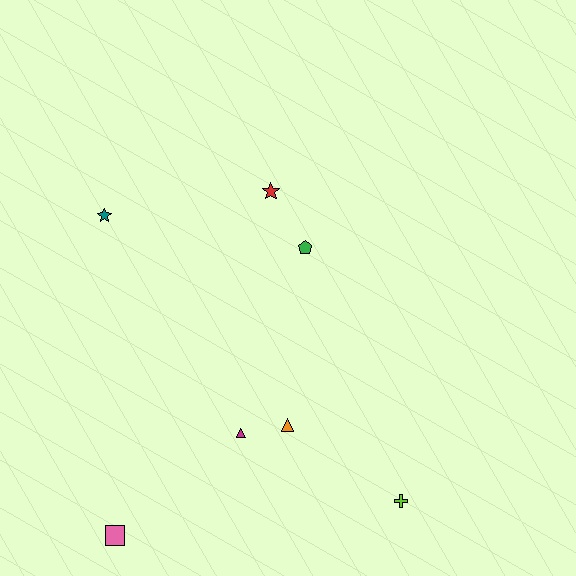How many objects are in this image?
There are 7 objects.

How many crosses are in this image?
There is 1 cross.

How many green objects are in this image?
There is 1 green object.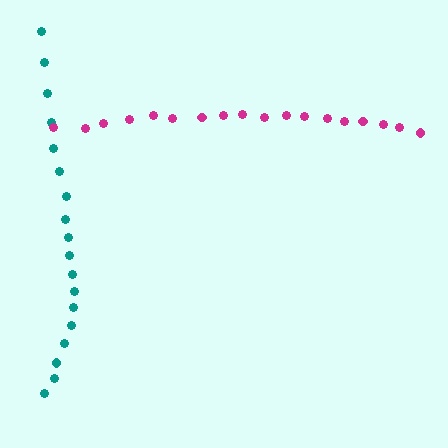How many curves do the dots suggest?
There are 2 distinct paths.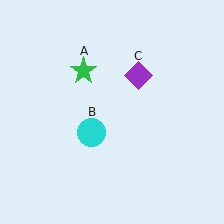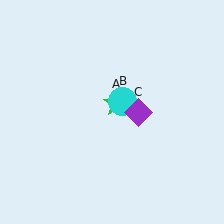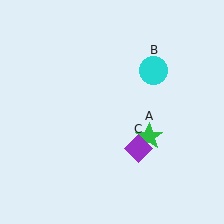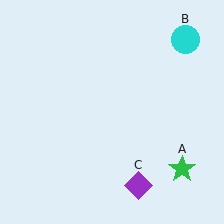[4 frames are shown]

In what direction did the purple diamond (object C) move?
The purple diamond (object C) moved down.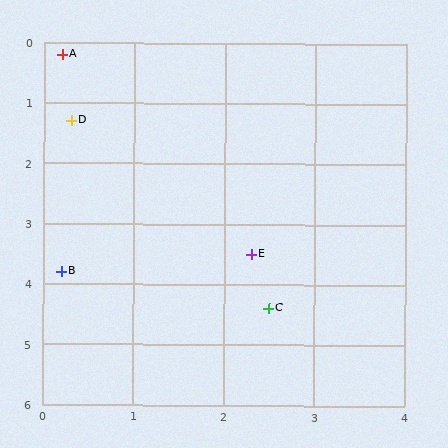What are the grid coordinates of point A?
Point A is at approximately (0.2, 0.2).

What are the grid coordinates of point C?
Point C is at approximately (2.5, 4.4).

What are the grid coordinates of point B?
Point B is at approximately (0.2, 3.8).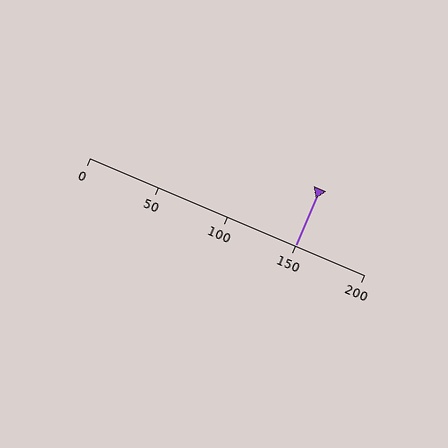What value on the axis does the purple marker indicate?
The marker indicates approximately 150.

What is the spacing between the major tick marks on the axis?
The major ticks are spaced 50 apart.